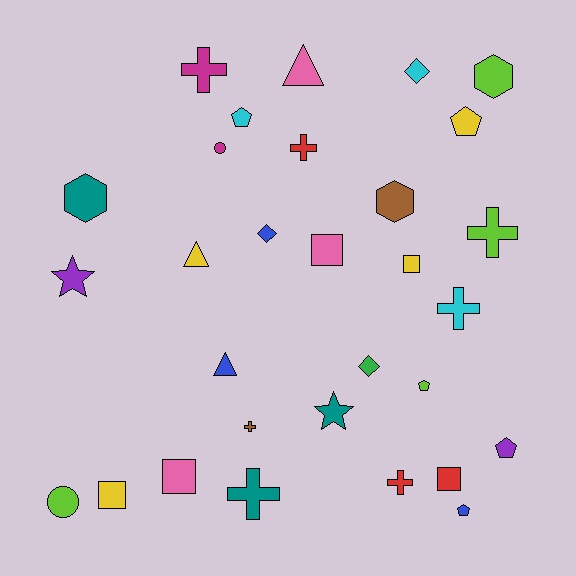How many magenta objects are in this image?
There are 2 magenta objects.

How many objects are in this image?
There are 30 objects.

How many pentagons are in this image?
There are 5 pentagons.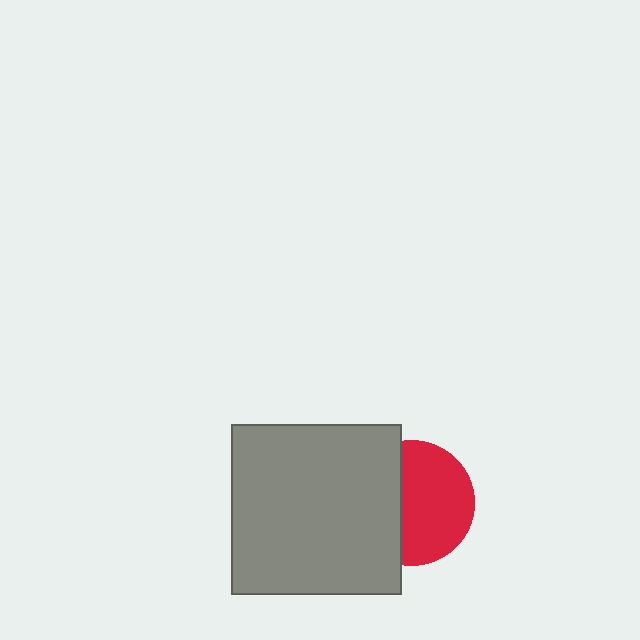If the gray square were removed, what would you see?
You would see the complete red circle.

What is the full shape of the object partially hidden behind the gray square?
The partially hidden object is a red circle.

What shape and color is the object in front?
The object in front is a gray square.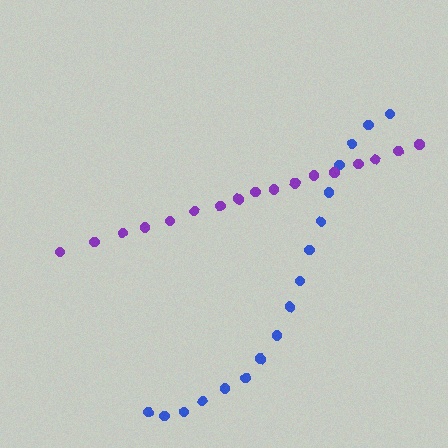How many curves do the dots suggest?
There are 2 distinct paths.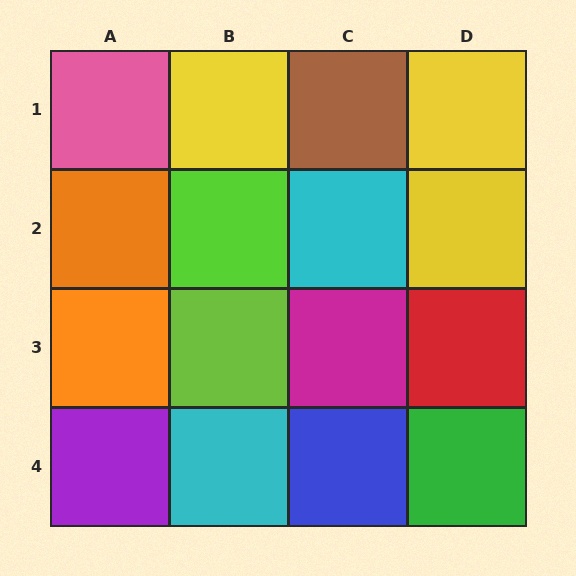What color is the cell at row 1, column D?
Yellow.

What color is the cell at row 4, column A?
Purple.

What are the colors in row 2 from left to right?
Orange, lime, cyan, yellow.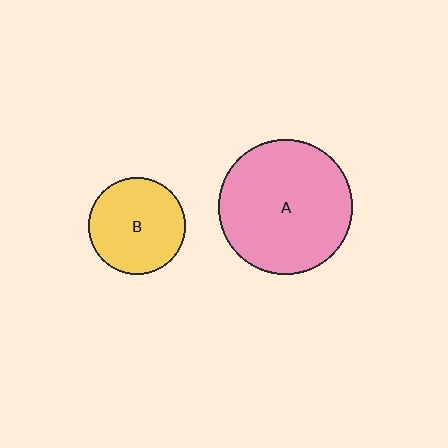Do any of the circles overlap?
No, none of the circles overlap.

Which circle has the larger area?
Circle A (pink).